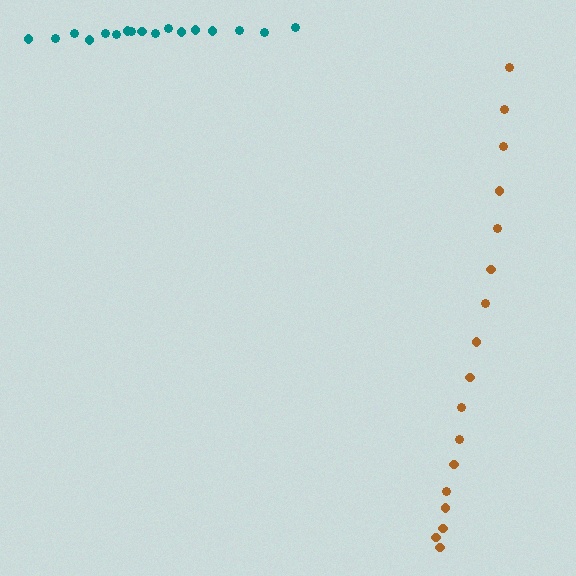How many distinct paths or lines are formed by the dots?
There are 2 distinct paths.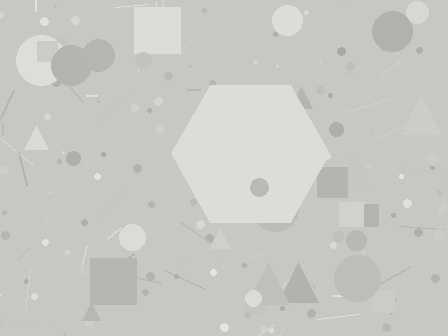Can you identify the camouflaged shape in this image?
The camouflaged shape is a hexagon.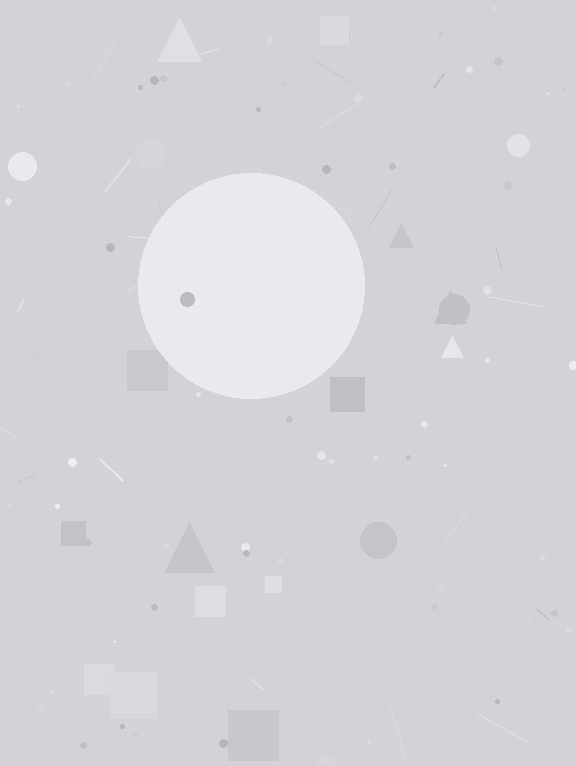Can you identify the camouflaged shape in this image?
The camouflaged shape is a circle.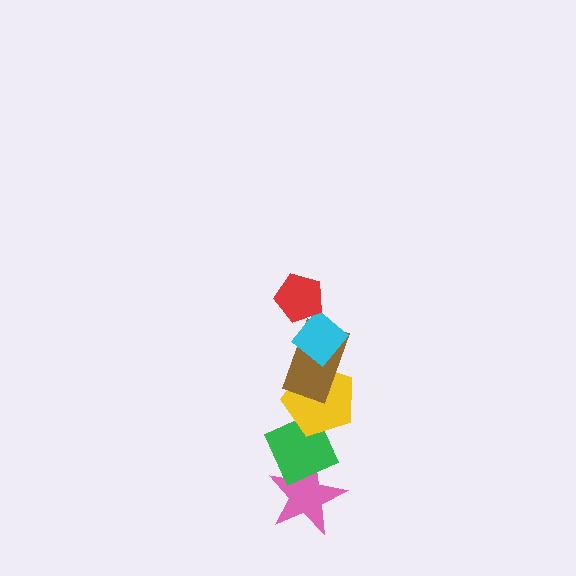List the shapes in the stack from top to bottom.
From top to bottom: the red pentagon, the cyan diamond, the brown rectangle, the yellow pentagon, the green diamond, the pink star.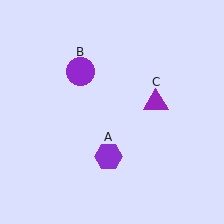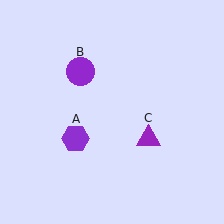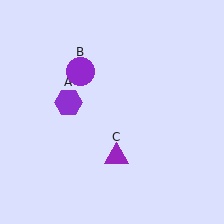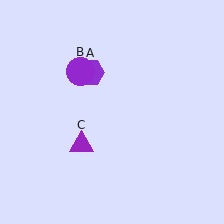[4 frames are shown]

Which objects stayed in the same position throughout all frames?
Purple circle (object B) remained stationary.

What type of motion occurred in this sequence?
The purple hexagon (object A), purple triangle (object C) rotated clockwise around the center of the scene.